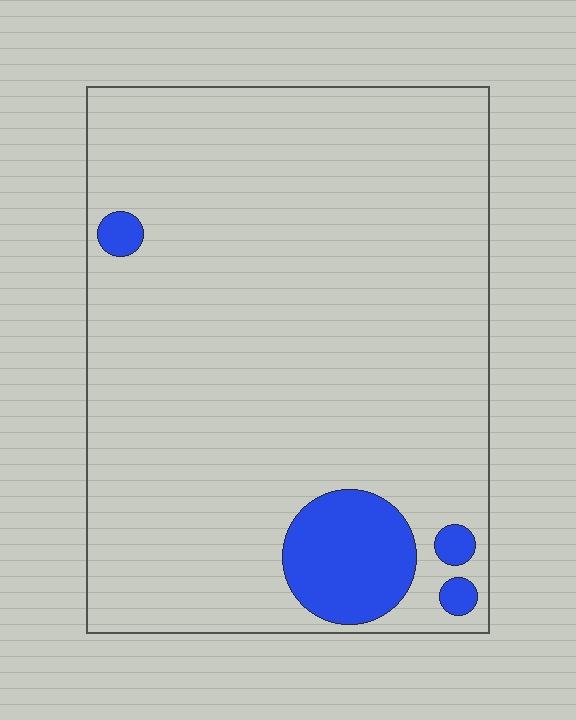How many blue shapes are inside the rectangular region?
4.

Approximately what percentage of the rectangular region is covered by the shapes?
Approximately 10%.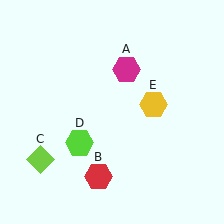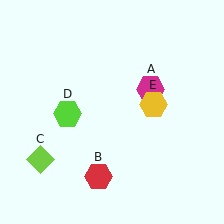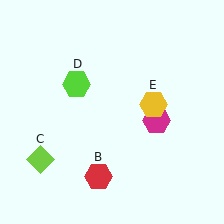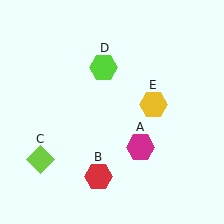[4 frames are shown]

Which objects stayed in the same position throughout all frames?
Red hexagon (object B) and lime diamond (object C) and yellow hexagon (object E) remained stationary.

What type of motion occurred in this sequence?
The magenta hexagon (object A), lime hexagon (object D) rotated clockwise around the center of the scene.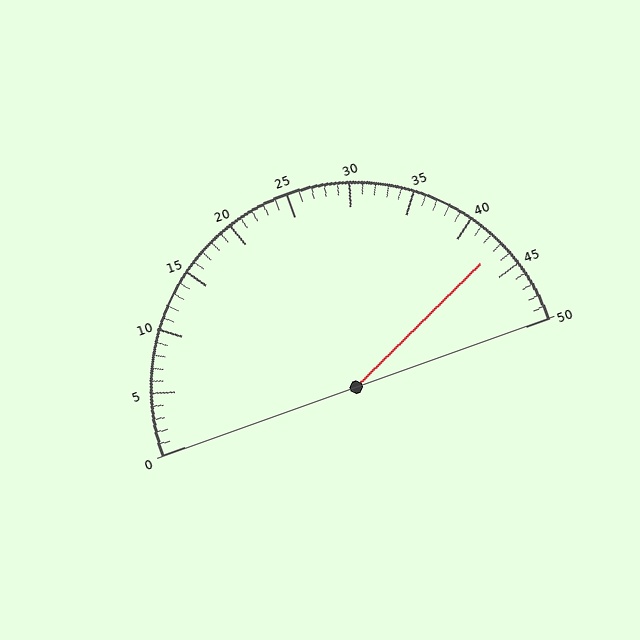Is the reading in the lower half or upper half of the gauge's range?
The reading is in the upper half of the range (0 to 50).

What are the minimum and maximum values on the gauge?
The gauge ranges from 0 to 50.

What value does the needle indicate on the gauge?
The needle indicates approximately 43.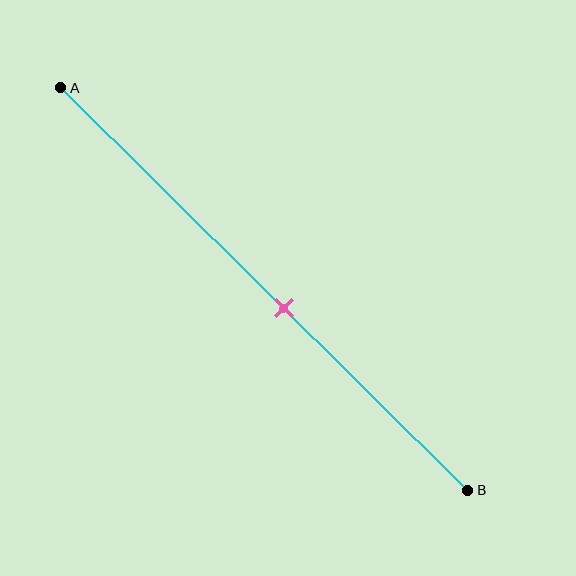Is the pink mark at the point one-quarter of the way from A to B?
No, the mark is at about 55% from A, not at the 25% one-quarter point.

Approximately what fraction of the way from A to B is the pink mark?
The pink mark is approximately 55% of the way from A to B.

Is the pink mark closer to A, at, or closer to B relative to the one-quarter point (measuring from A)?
The pink mark is closer to point B than the one-quarter point of segment AB.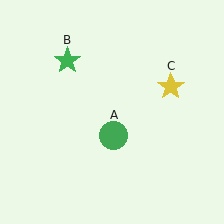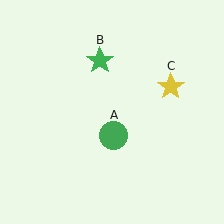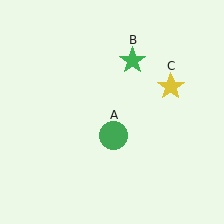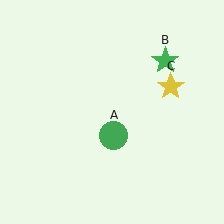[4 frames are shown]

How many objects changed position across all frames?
1 object changed position: green star (object B).